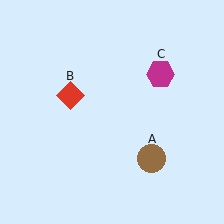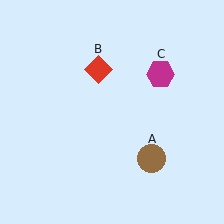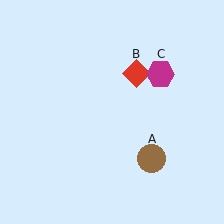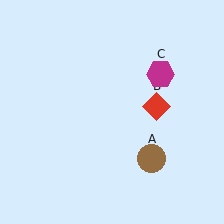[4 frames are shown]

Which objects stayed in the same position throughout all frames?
Brown circle (object A) and magenta hexagon (object C) remained stationary.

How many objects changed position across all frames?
1 object changed position: red diamond (object B).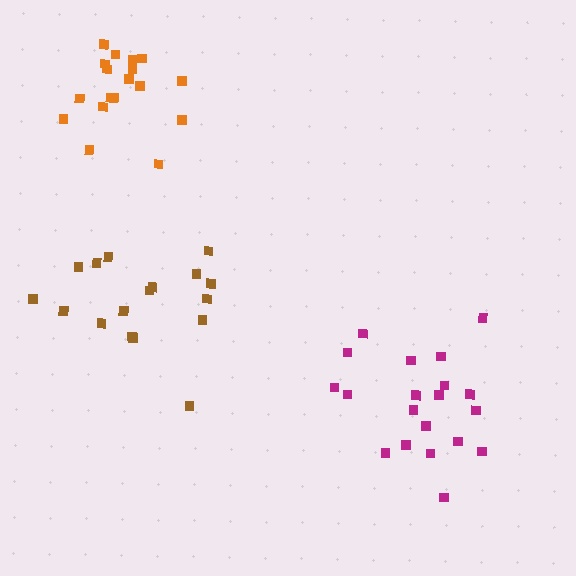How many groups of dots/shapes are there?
There are 3 groups.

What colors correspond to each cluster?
The clusters are colored: magenta, brown, orange.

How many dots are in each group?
Group 1: 20 dots, Group 2: 17 dots, Group 3: 18 dots (55 total).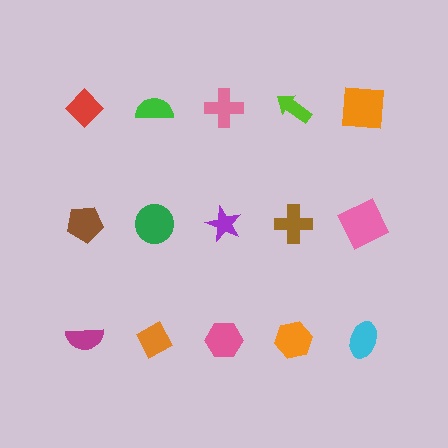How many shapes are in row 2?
5 shapes.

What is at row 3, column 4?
An orange hexagon.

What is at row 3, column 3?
A pink hexagon.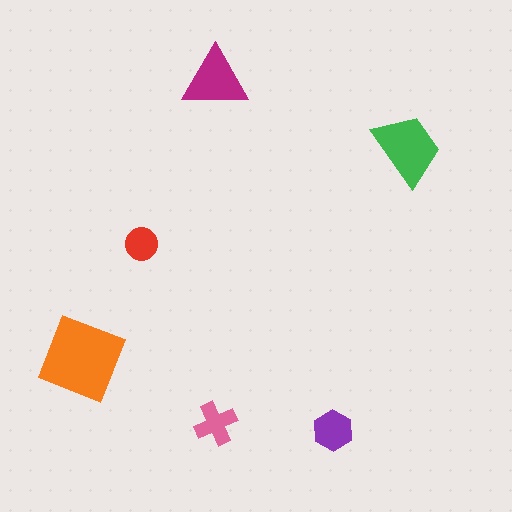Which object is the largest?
The orange diamond.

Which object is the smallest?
The red circle.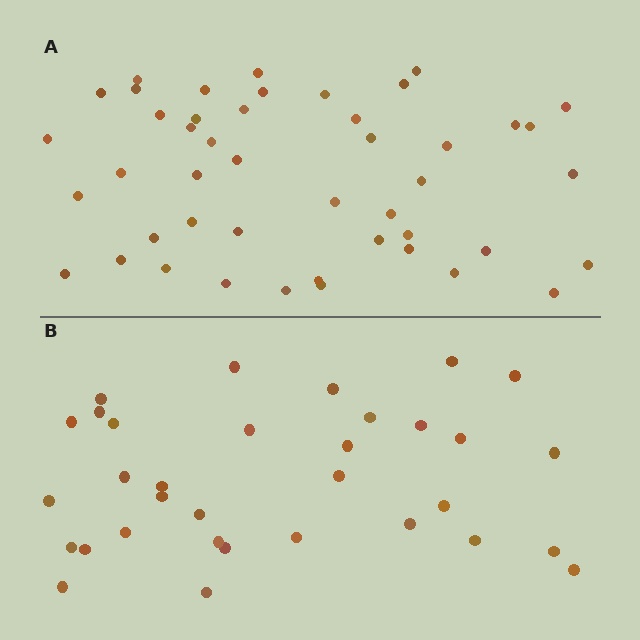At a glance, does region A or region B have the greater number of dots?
Region A (the top region) has more dots.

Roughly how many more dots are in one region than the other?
Region A has approximately 15 more dots than region B.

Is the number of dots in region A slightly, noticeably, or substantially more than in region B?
Region A has noticeably more, but not dramatically so. The ratio is roughly 1.4 to 1.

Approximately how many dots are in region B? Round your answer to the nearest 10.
About 30 dots. (The exact count is 33, which rounds to 30.)